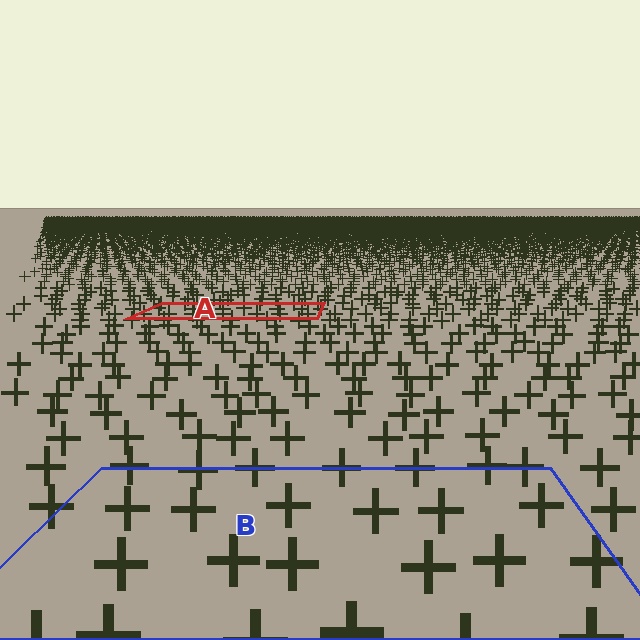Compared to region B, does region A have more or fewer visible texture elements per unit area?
Region A has more texture elements per unit area — they are packed more densely because it is farther away.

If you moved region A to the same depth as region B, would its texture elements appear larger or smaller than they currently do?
They would appear larger. At a closer depth, the same texture elements are projected at a bigger on-screen size.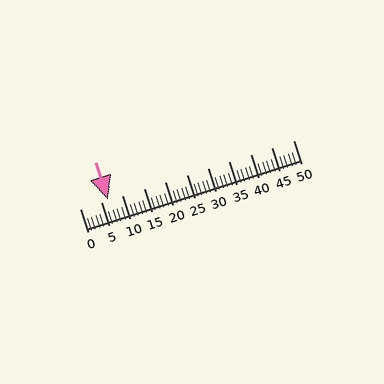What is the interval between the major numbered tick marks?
The major tick marks are spaced 5 units apart.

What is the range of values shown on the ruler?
The ruler shows values from 0 to 50.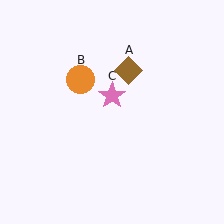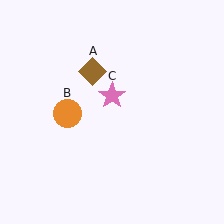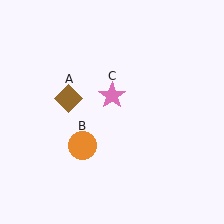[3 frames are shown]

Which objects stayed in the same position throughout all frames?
Pink star (object C) remained stationary.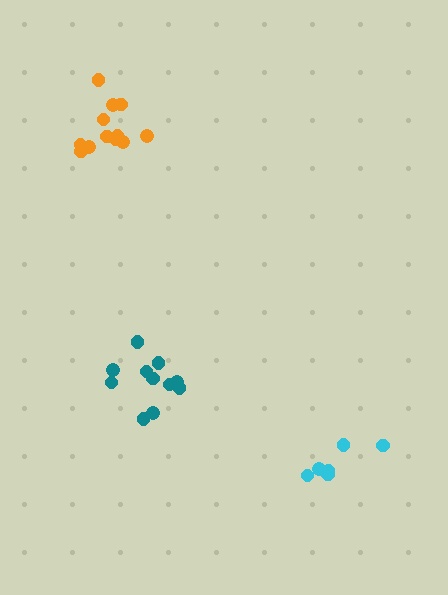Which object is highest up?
The orange cluster is topmost.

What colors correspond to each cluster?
The clusters are colored: teal, orange, cyan.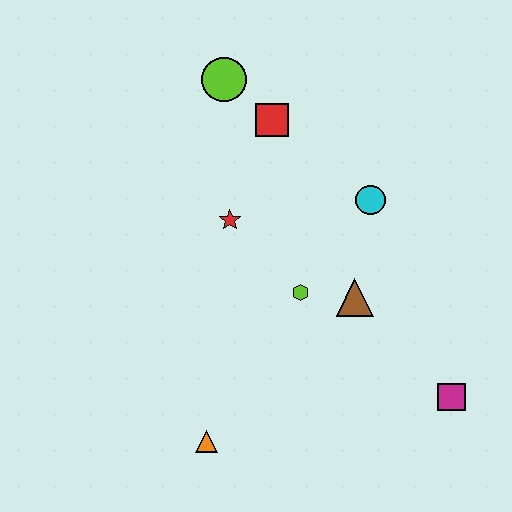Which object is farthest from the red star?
The magenta square is farthest from the red star.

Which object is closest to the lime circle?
The red square is closest to the lime circle.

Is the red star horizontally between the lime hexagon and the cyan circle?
No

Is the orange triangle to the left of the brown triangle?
Yes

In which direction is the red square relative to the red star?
The red square is above the red star.